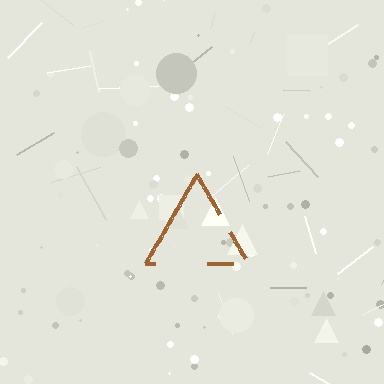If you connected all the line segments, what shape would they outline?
They would outline a triangle.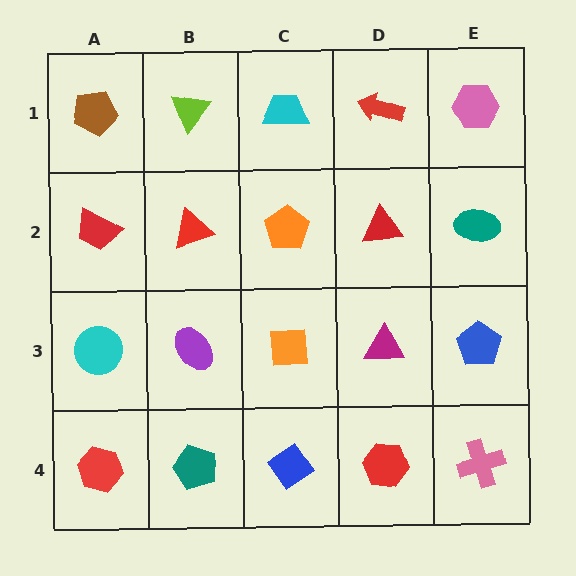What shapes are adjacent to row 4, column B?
A purple ellipse (row 3, column B), a red hexagon (row 4, column A), a blue diamond (row 4, column C).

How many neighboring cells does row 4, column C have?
3.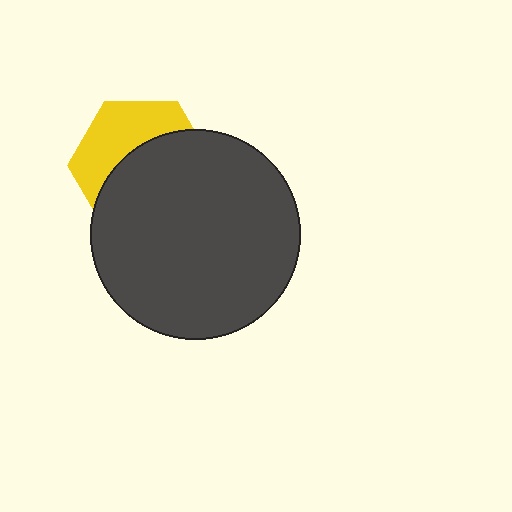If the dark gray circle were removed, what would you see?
You would see the complete yellow hexagon.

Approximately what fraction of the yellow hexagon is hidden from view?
Roughly 59% of the yellow hexagon is hidden behind the dark gray circle.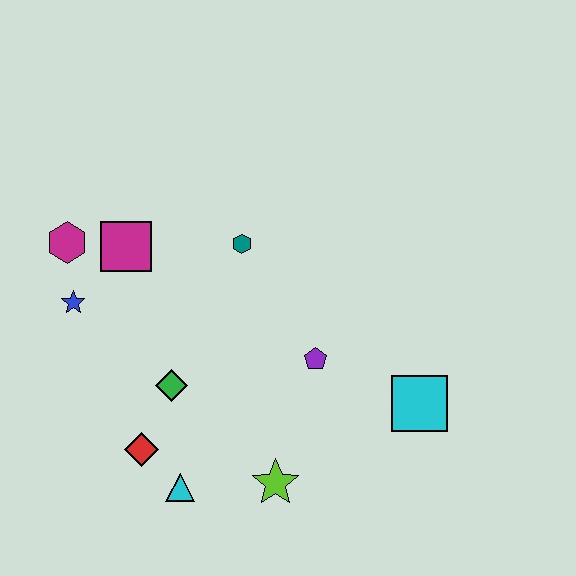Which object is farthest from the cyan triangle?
The magenta hexagon is farthest from the cyan triangle.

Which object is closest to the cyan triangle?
The red diamond is closest to the cyan triangle.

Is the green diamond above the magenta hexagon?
No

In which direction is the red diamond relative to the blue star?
The red diamond is below the blue star.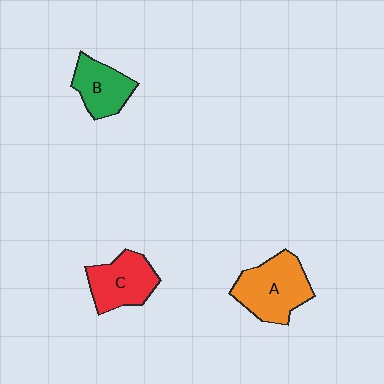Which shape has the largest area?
Shape A (orange).